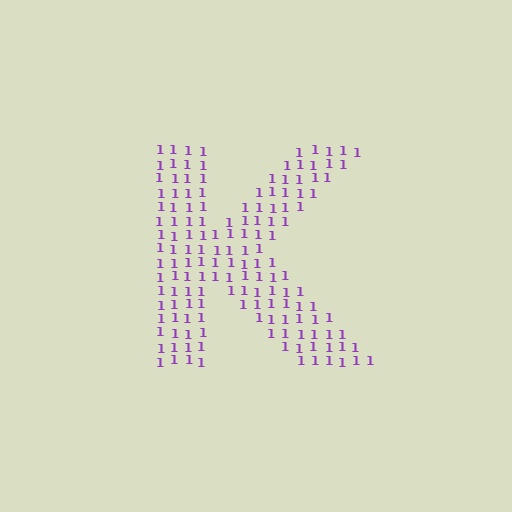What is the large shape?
The large shape is the letter K.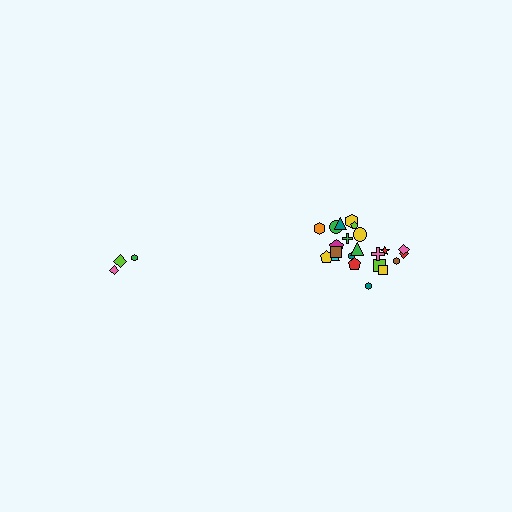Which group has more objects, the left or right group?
The right group.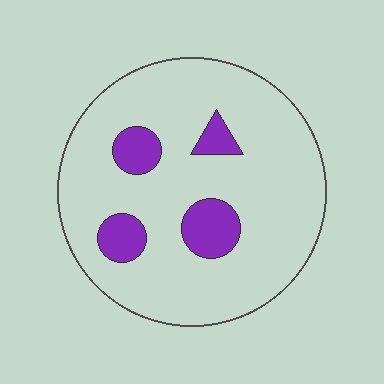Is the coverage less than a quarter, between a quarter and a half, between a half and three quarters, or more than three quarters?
Less than a quarter.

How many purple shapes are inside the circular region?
4.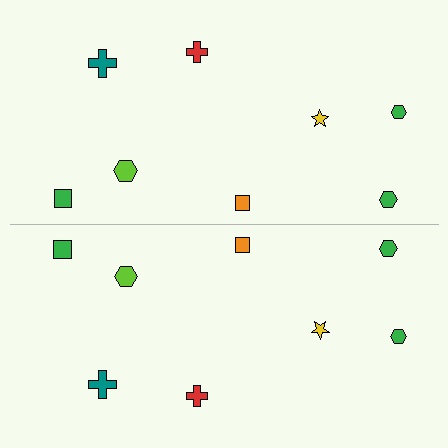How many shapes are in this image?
There are 16 shapes in this image.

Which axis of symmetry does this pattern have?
The pattern has a horizontal axis of symmetry running through the center of the image.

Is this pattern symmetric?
Yes, this pattern has bilateral (reflection) symmetry.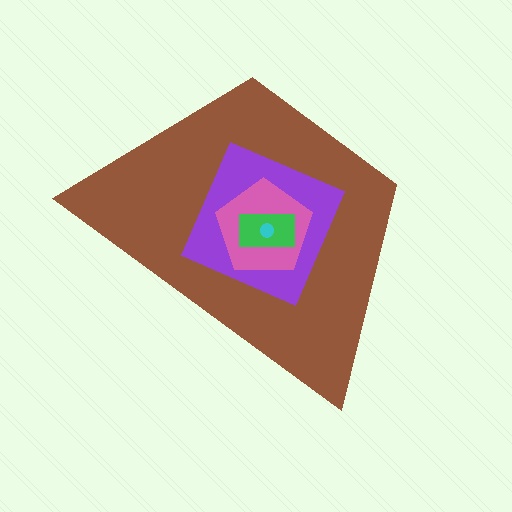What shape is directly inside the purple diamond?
The pink pentagon.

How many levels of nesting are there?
5.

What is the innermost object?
The cyan circle.